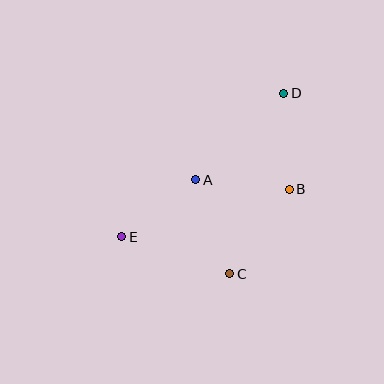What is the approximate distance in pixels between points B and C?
The distance between B and C is approximately 103 pixels.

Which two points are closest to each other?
Points A and E are closest to each other.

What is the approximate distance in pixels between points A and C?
The distance between A and C is approximately 100 pixels.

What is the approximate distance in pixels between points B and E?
The distance between B and E is approximately 174 pixels.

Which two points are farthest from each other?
Points D and E are farthest from each other.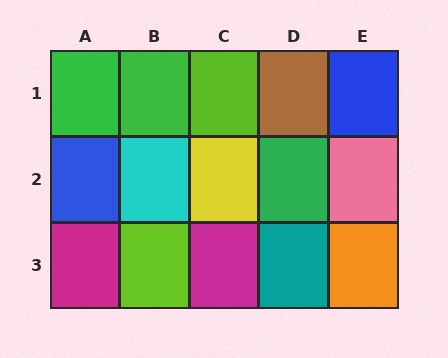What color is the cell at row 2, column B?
Cyan.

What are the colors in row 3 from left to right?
Magenta, lime, magenta, teal, orange.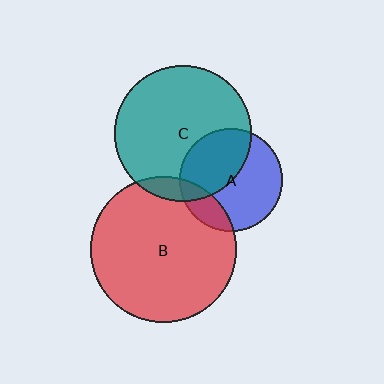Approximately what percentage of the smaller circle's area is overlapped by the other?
Approximately 45%.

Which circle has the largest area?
Circle B (red).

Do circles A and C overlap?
Yes.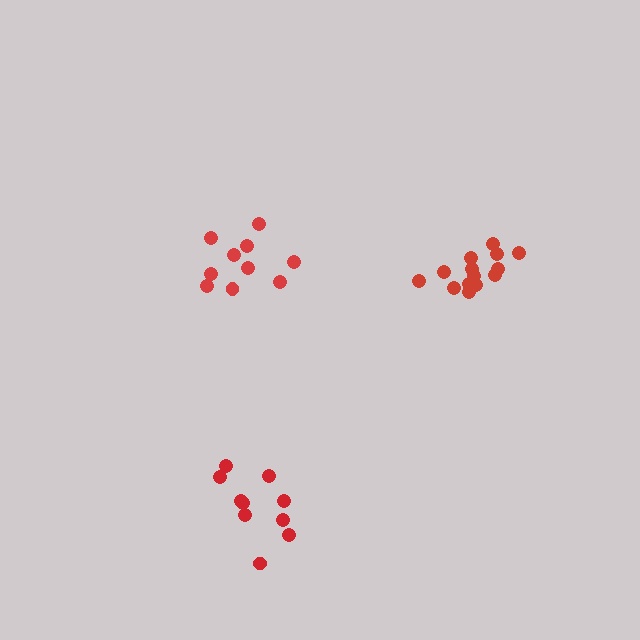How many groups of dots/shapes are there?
There are 3 groups.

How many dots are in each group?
Group 1: 10 dots, Group 2: 14 dots, Group 3: 10 dots (34 total).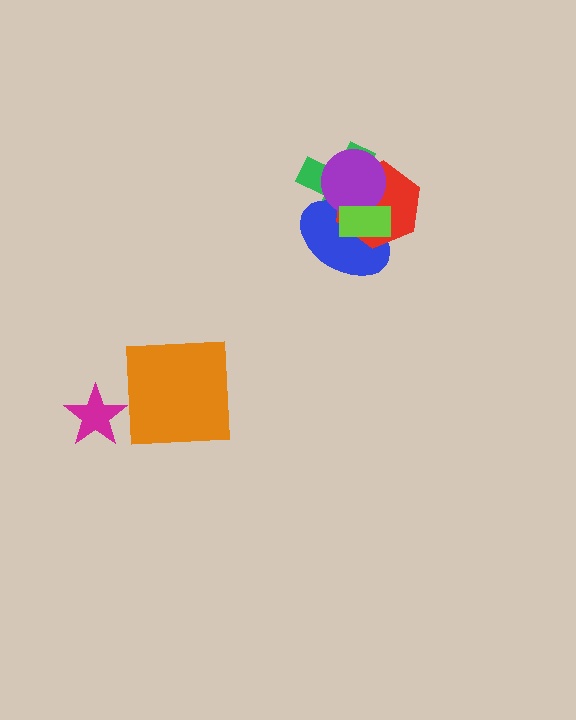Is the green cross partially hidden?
Yes, it is partially covered by another shape.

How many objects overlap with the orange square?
0 objects overlap with the orange square.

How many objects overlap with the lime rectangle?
4 objects overlap with the lime rectangle.